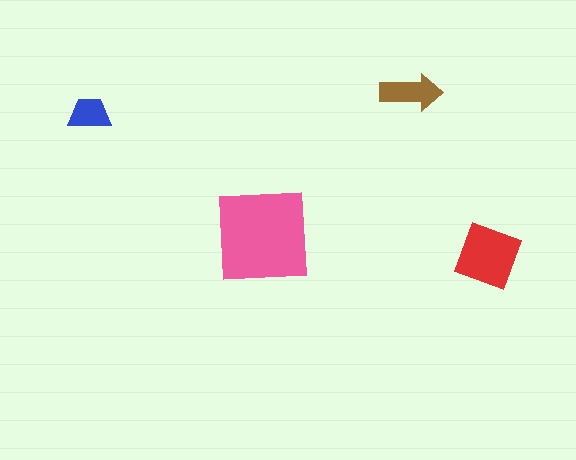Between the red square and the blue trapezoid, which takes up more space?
The red square.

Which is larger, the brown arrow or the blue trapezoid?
The brown arrow.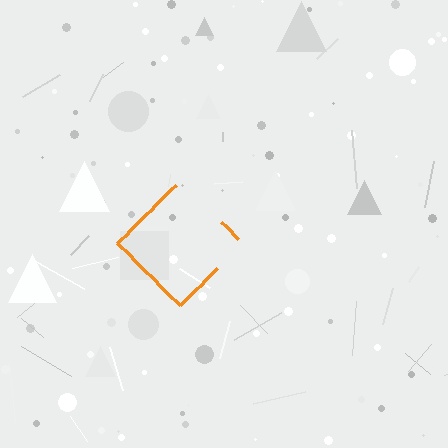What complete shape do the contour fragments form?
The contour fragments form a diamond.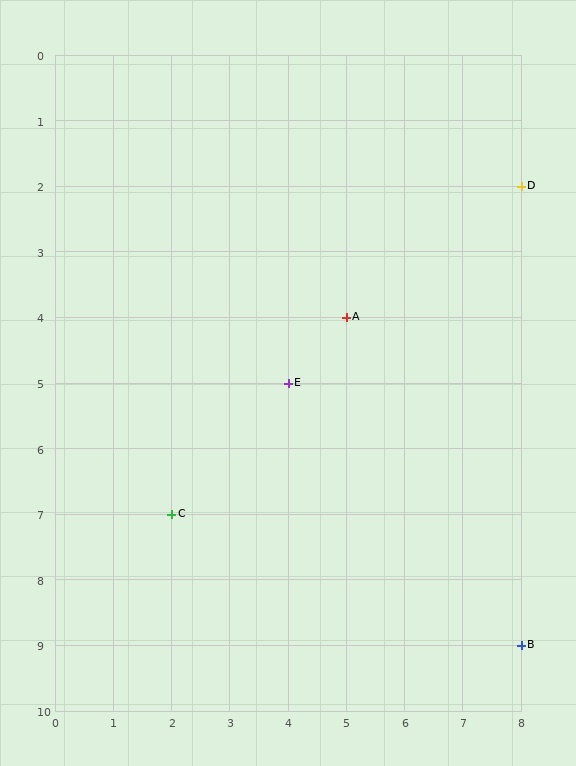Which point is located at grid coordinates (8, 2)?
Point D is at (8, 2).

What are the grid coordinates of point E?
Point E is at grid coordinates (4, 5).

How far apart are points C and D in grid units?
Points C and D are 6 columns and 5 rows apart (about 7.8 grid units diagonally).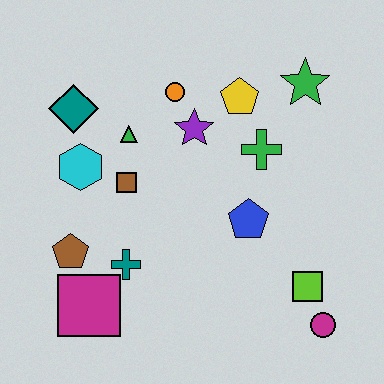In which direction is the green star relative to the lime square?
The green star is above the lime square.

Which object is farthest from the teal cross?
The green star is farthest from the teal cross.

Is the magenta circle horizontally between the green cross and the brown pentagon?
No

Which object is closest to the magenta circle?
The lime square is closest to the magenta circle.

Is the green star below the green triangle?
No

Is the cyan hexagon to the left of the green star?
Yes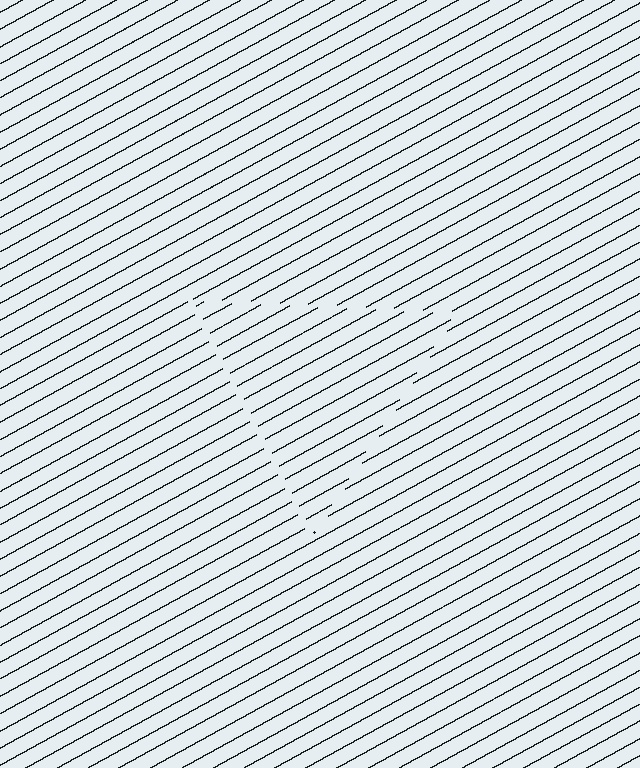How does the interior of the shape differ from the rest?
The interior of the shape contains the same grating, shifted by half a period — the contour is defined by the phase discontinuity where line-ends from the inner and outer gratings abut.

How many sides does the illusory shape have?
3 sides — the line-ends trace a triangle.